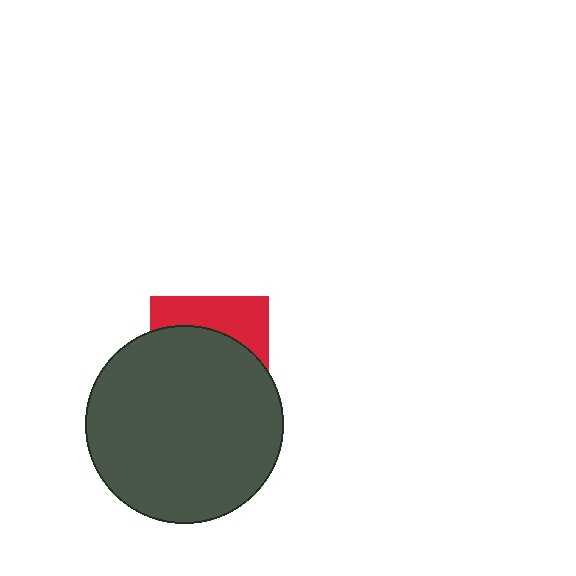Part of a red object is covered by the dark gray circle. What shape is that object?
It is a square.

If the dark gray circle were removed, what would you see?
You would see the complete red square.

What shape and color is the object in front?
The object in front is a dark gray circle.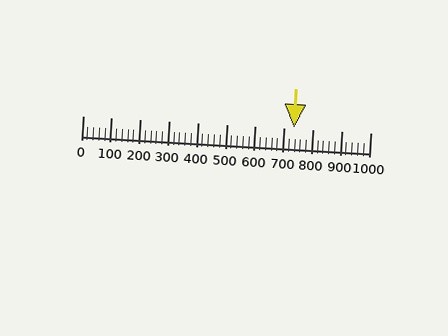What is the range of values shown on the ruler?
The ruler shows values from 0 to 1000.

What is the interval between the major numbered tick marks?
The major tick marks are spaced 100 units apart.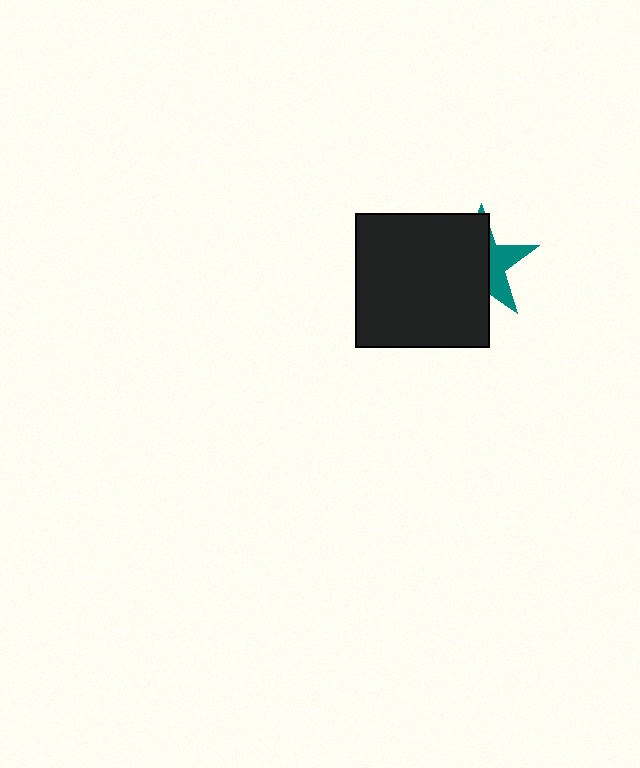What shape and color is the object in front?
The object in front is a black square.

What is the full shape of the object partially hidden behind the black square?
The partially hidden object is a teal star.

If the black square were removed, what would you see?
You would see the complete teal star.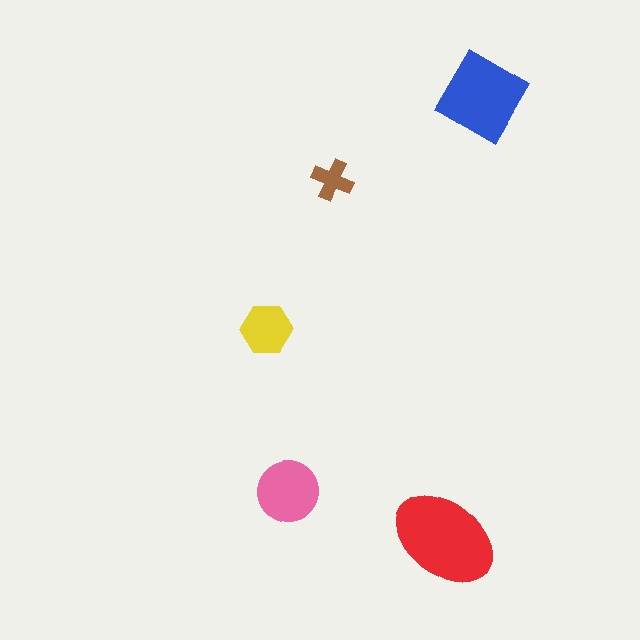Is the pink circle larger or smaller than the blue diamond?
Smaller.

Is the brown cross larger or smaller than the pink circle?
Smaller.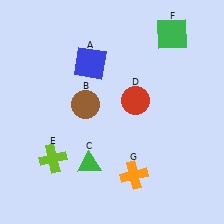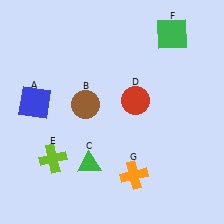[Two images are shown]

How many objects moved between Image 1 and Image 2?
1 object moved between the two images.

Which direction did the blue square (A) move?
The blue square (A) moved left.